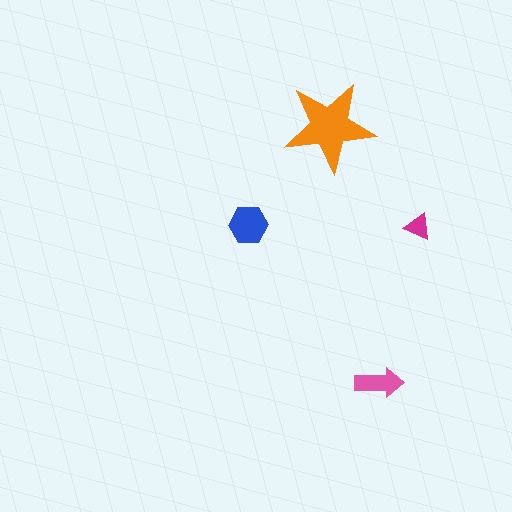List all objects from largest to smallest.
The orange star, the blue hexagon, the pink arrow, the magenta triangle.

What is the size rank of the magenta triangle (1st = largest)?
4th.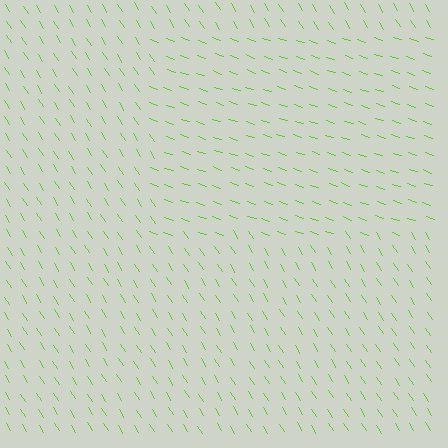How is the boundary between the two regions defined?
The boundary is defined purely by a change in line orientation (approximately 39 degrees difference). All lines are the same color and thickness.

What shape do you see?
I see a rectangle.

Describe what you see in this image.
The image is filled with small lime line segments. A rectangle region in the image has lines oriented differently from the surrounding lines, creating a visible texture boundary.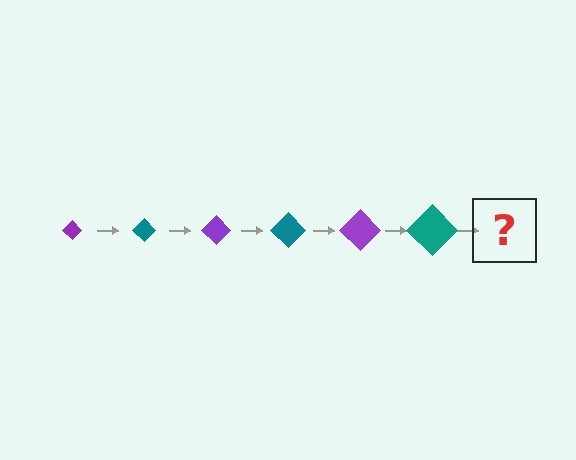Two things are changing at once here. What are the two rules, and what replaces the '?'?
The two rules are that the diamond grows larger each step and the color cycles through purple and teal. The '?' should be a purple diamond, larger than the previous one.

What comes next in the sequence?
The next element should be a purple diamond, larger than the previous one.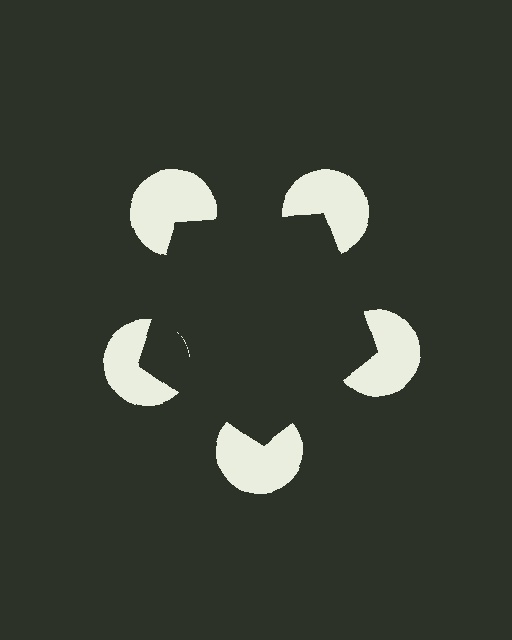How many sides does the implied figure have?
5 sides.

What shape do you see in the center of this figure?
An illusory pentagon — its edges are inferred from the aligned wedge cuts in the pac-man discs, not physically drawn.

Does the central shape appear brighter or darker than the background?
It typically appears slightly darker than the background, even though no actual brightness change is drawn.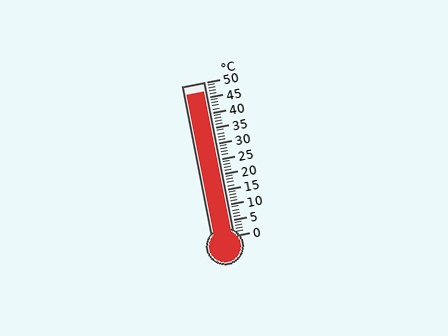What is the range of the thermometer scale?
The thermometer scale ranges from 0°C to 50°C.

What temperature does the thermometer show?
The thermometer shows approximately 47°C.